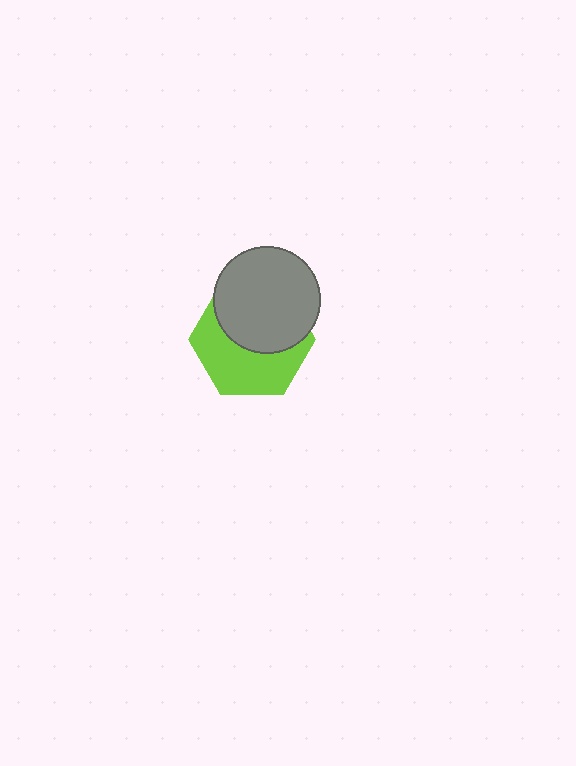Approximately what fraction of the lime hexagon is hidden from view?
Roughly 49% of the lime hexagon is hidden behind the gray circle.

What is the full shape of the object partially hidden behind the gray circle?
The partially hidden object is a lime hexagon.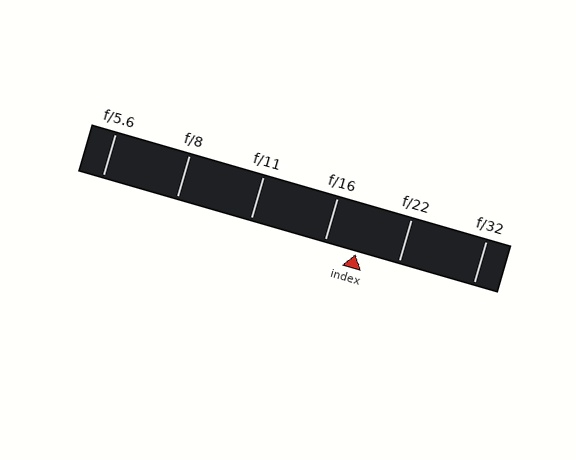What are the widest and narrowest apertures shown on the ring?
The widest aperture shown is f/5.6 and the narrowest is f/32.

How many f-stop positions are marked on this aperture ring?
There are 6 f-stop positions marked.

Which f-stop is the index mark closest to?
The index mark is closest to f/16.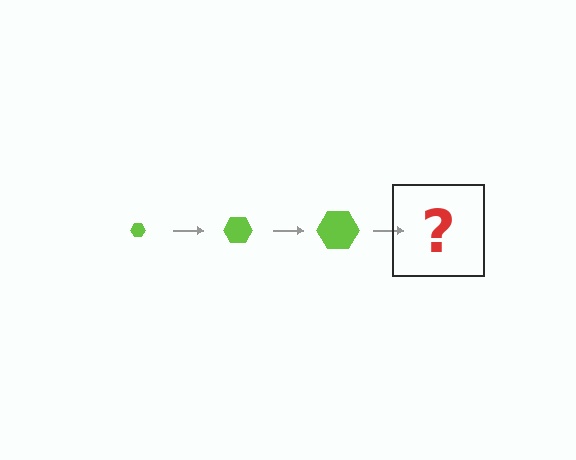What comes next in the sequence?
The next element should be a lime hexagon, larger than the previous one.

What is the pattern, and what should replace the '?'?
The pattern is that the hexagon gets progressively larger each step. The '?' should be a lime hexagon, larger than the previous one.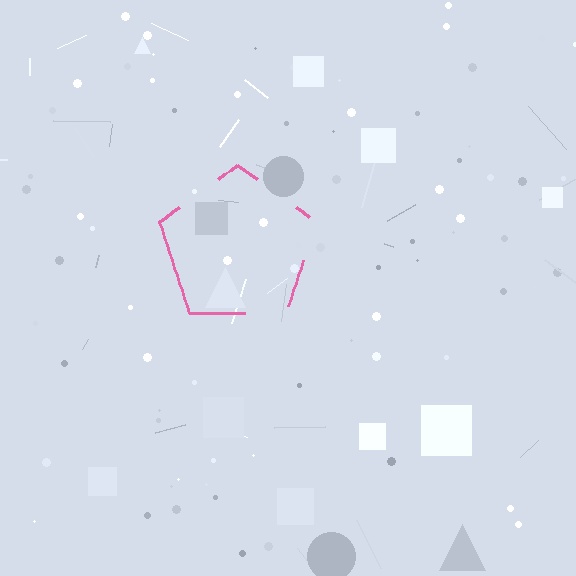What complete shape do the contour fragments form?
The contour fragments form a pentagon.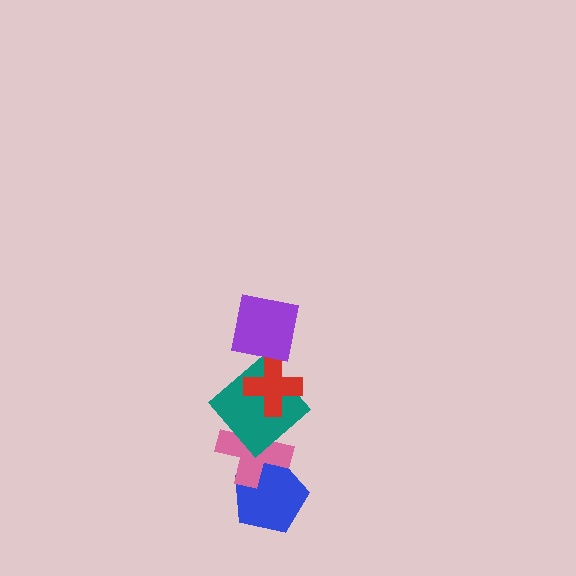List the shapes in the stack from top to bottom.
From top to bottom: the purple square, the red cross, the teal diamond, the pink cross, the blue pentagon.